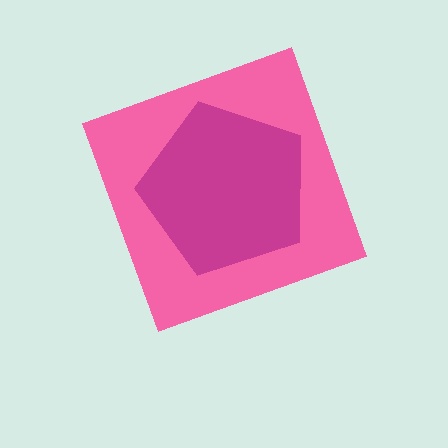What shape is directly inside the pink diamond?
The magenta pentagon.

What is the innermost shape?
The magenta pentagon.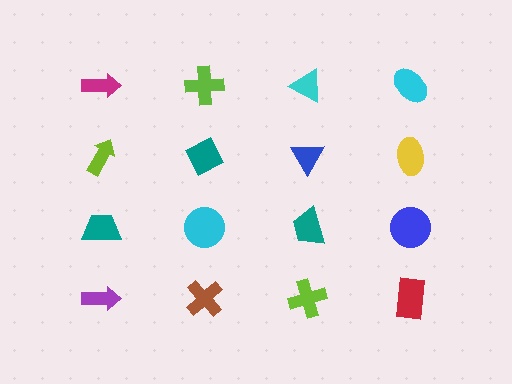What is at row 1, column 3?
A cyan triangle.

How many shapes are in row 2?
4 shapes.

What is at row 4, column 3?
A lime cross.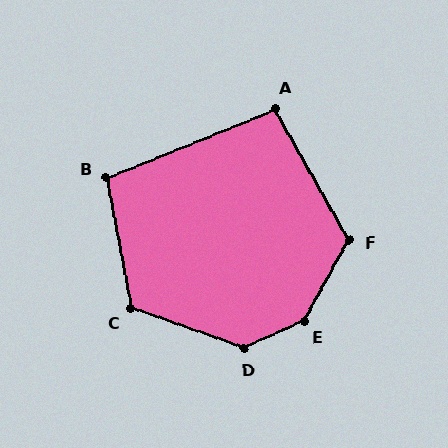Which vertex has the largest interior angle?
E, at approximately 143 degrees.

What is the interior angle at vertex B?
Approximately 102 degrees (obtuse).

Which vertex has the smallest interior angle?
A, at approximately 97 degrees.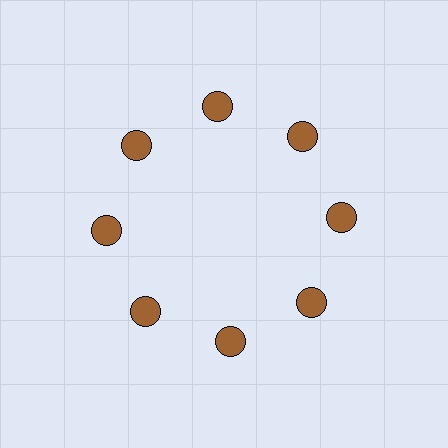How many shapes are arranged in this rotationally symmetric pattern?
There are 8 shapes, arranged in 8 groups of 1.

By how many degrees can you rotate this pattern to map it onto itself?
The pattern maps onto itself every 45 degrees of rotation.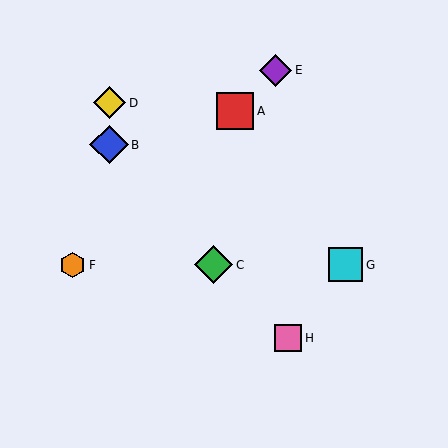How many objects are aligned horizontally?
3 objects (C, F, G) are aligned horizontally.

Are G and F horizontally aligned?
Yes, both are at y≈265.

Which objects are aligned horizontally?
Objects C, F, G are aligned horizontally.